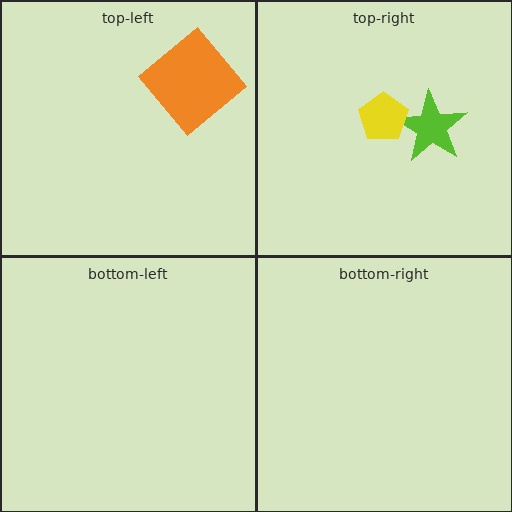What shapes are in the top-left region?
The orange diamond.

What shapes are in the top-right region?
The lime star, the yellow pentagon.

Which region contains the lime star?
The top-right region.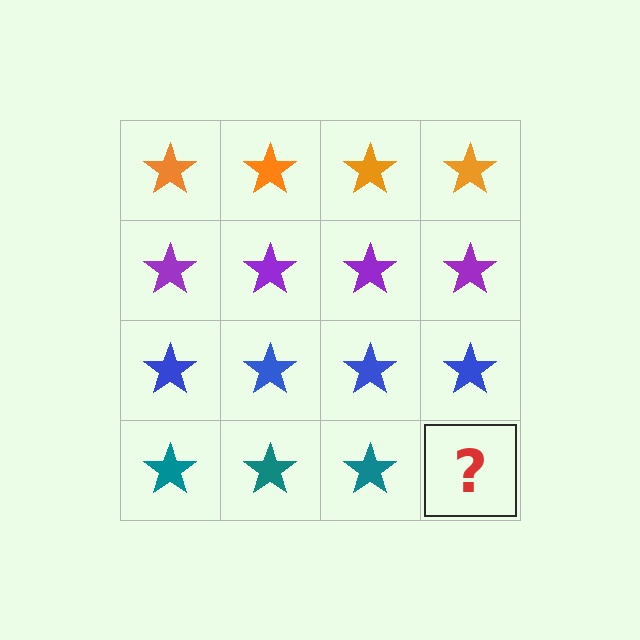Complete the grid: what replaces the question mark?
The question mark should be replaced with a teal star.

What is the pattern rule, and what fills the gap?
The rule is that each row has a consistent color. The gap should be filled with a teal star.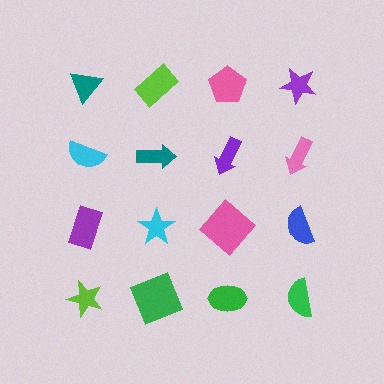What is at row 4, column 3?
A green ellipse.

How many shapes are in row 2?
4 shapes.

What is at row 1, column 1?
A teal triangle.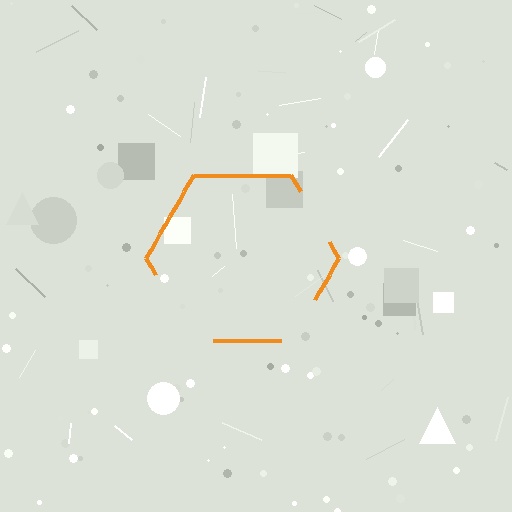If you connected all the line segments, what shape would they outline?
They would outline a hexagon.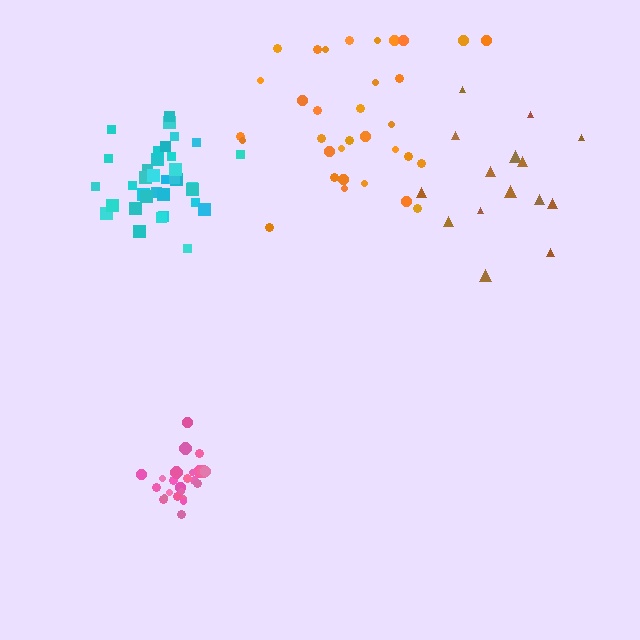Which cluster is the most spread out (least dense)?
Brown.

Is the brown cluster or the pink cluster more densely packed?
Pink.